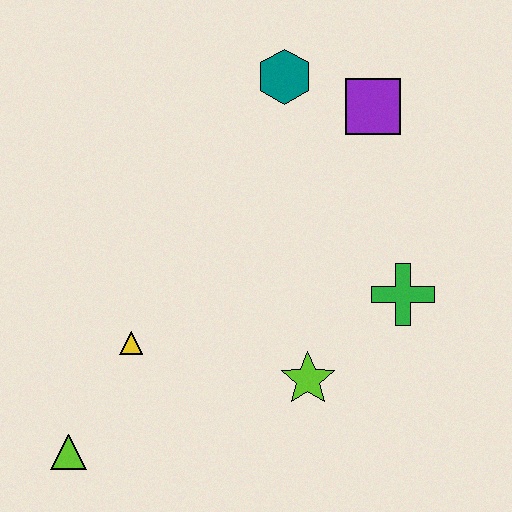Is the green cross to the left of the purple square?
No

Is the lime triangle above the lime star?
No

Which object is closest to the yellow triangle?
The lime triangle is closest to the yellow triangle.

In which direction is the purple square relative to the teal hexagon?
The purple square is to the right of the teal hexagon.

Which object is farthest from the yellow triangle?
The purple square is farthest from the yellow triangle.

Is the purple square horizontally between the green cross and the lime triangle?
Yes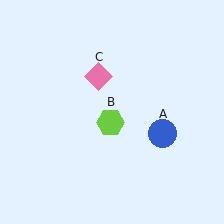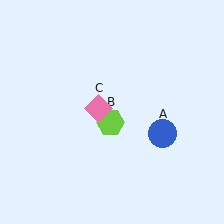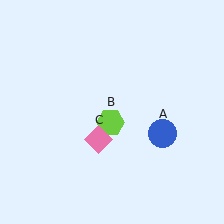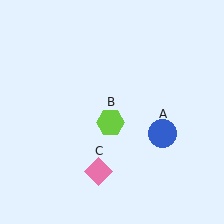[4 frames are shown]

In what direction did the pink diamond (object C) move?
The pink diamond (object C) moved down.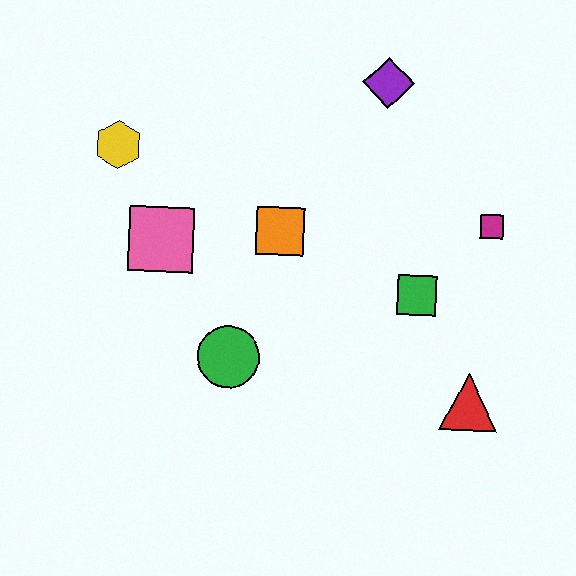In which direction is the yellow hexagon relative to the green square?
The yellow hexagon is to the left of the green square.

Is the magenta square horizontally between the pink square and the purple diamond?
No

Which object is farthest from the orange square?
The red triangle is farthest from the orange square.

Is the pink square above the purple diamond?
No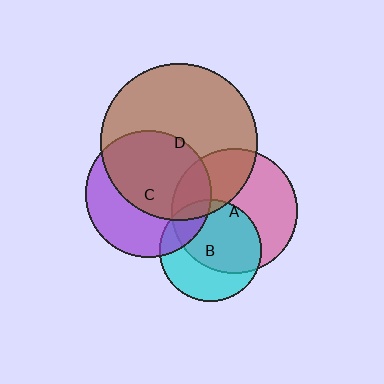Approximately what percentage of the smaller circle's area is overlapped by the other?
Approximately 60%.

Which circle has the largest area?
Circle D (brown).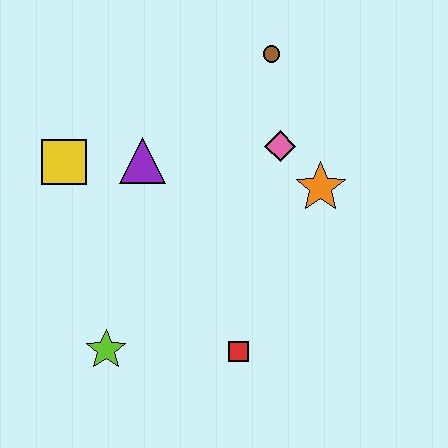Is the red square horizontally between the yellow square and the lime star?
No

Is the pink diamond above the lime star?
Yes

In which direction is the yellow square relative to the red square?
The yellow square is above the red square.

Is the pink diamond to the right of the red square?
Yes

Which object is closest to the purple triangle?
The yellow square is closest to the purple triangle.